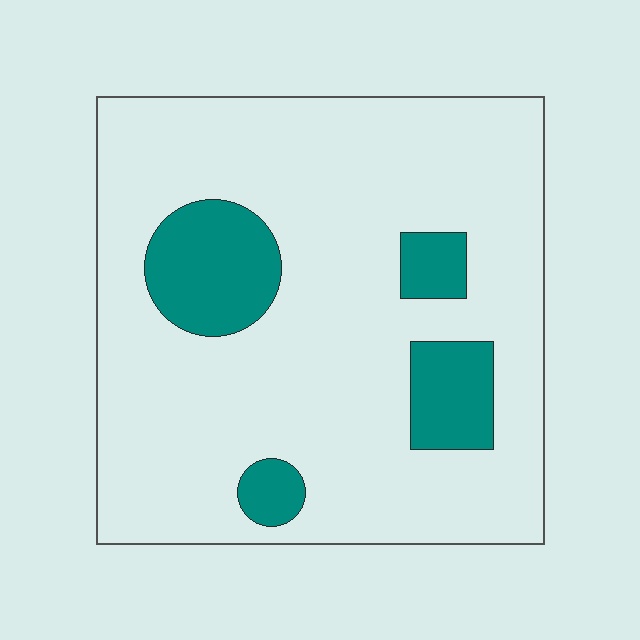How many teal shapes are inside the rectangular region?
4.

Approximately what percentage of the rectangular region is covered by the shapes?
Approximately 15%.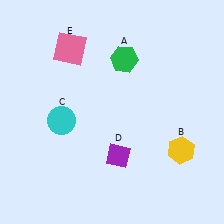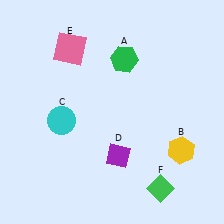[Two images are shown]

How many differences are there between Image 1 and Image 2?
There is 1 difference between the two images.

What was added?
A green diamond (F) was added in Image 2.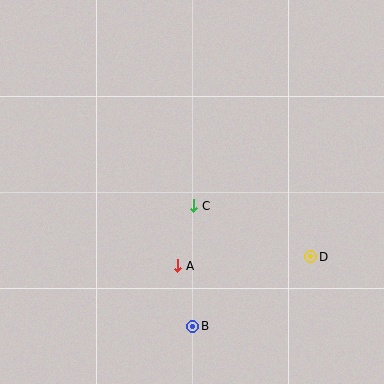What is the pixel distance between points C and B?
The distance between C and B is 121 pixels.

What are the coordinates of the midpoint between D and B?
The midpoint between D and B is at (252, 291).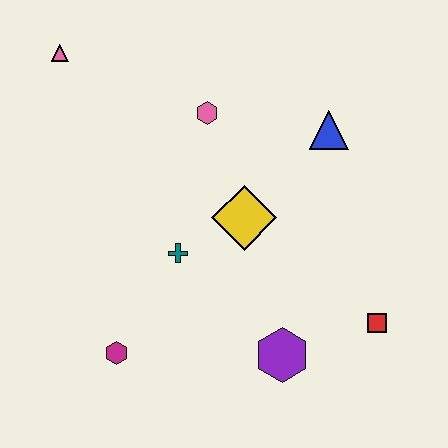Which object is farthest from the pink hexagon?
The red square is farthest from the pink hexagon.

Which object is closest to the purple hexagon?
The red square is closest to the purple hexagon.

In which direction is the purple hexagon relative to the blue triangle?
The purple hexagon is below the blue triangle.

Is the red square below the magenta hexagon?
No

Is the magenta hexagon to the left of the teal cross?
Yes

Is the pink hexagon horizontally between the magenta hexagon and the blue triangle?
Yes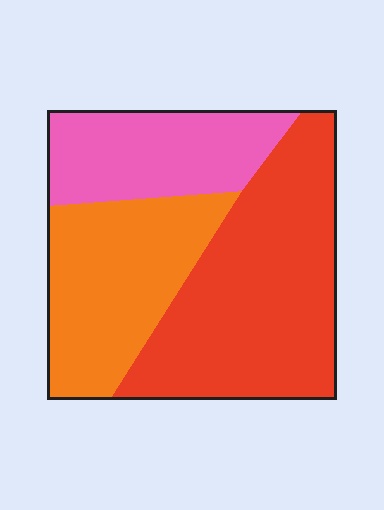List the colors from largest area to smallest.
From largest to smallest: red, orange, pink.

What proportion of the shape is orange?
Orange covers roughly 30% of the shape.